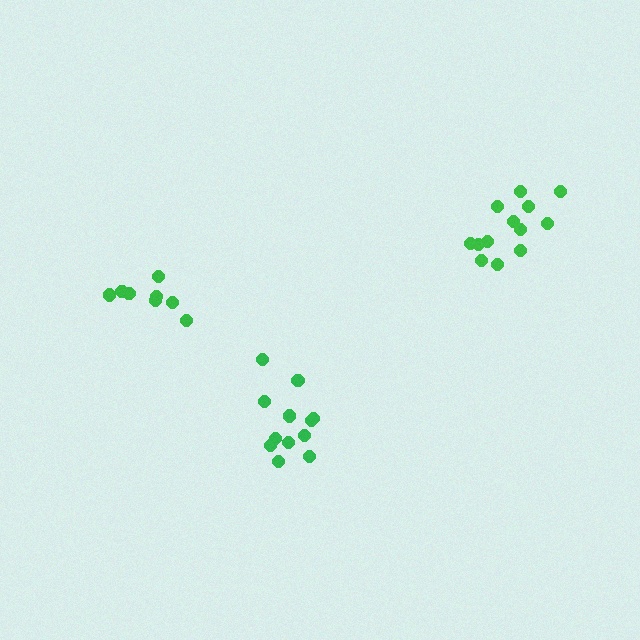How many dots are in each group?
Group 1: 12 dots, Group 2: 13 dots, Group 3: 8 dots (33 total).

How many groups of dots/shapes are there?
There are 3 groups.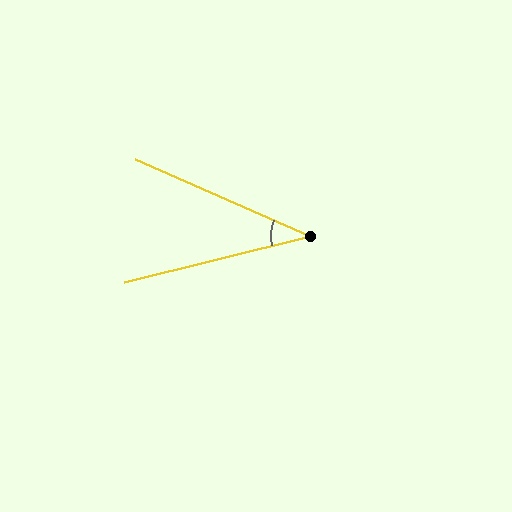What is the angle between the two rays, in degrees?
Approximately 38 degrees.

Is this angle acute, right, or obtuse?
It is acute.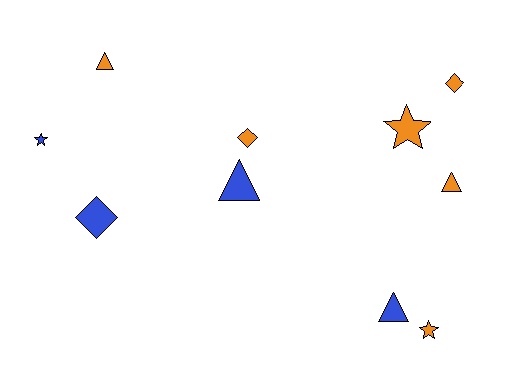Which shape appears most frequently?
Triangle, with 4 objects.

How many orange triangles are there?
There are 2 orange triangles.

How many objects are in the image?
There are 10 objects.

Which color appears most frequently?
Orange, with 6 objects.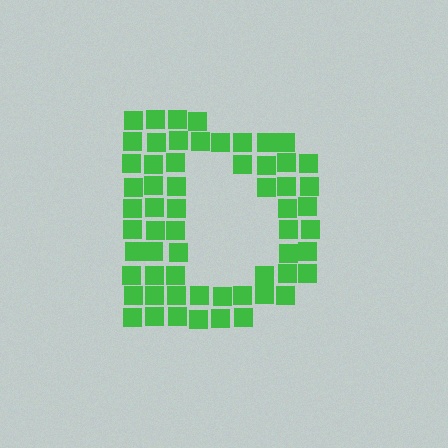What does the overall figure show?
The overall figure shows the letter D.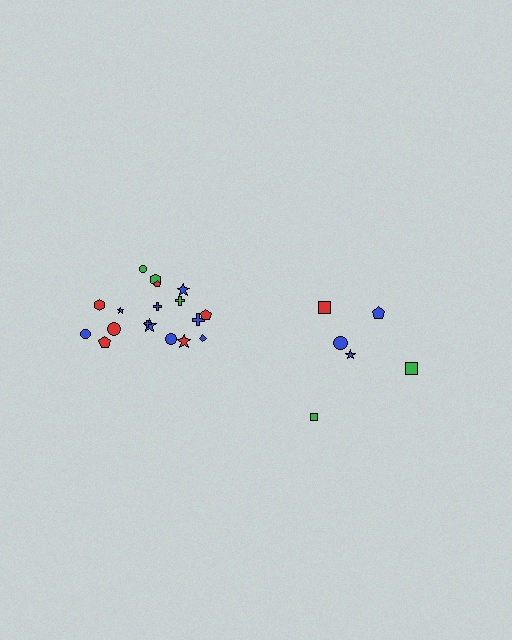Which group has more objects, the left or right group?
The left group.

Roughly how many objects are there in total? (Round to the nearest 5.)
Roughly 25 objects in total.